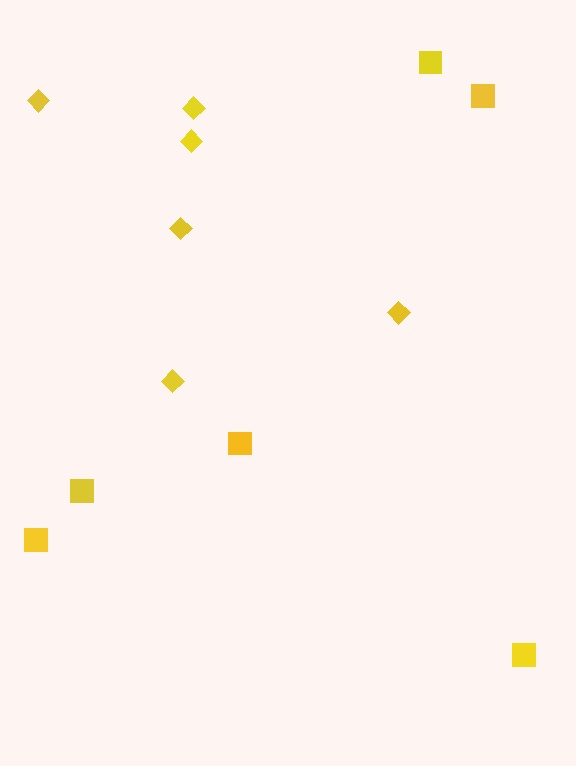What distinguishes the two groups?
There are 2 groups: one group of diamonds (6) and one group of squares (6).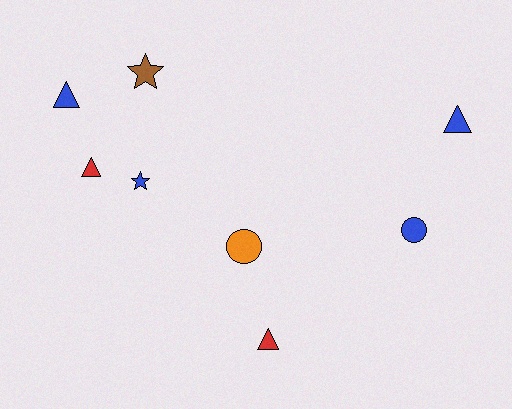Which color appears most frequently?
Blue, with 4 objects.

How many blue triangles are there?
There are 2 blue triangles.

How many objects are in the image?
There are 8 objects.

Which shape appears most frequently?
Triangle, with 4 objects.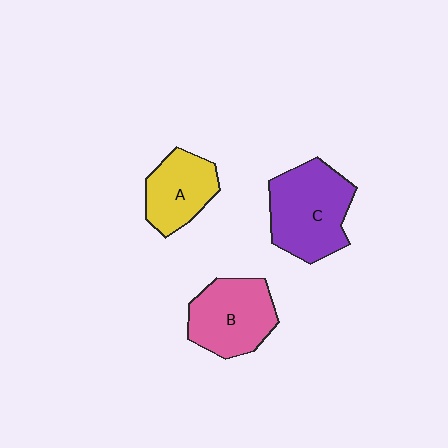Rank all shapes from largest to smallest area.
From largest to smallest: C (purple), B (pink), A (yellow).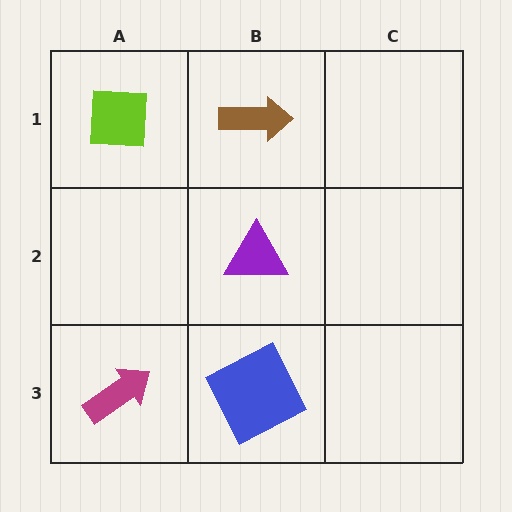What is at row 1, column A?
A lime square.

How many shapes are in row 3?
2 shapes.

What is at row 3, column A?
A magenta arrow.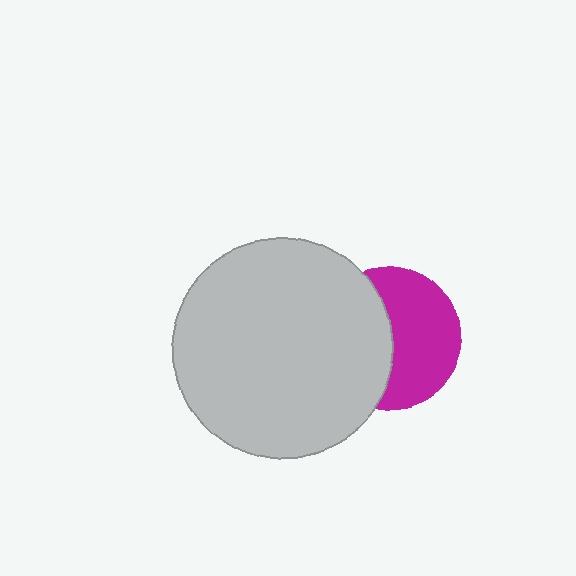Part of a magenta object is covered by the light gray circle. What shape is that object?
It is a circle.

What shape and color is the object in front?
The object in front is a light gray circle.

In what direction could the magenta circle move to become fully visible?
The magenta circle could move right. That would shift it out from behind the light gray circle entirely.